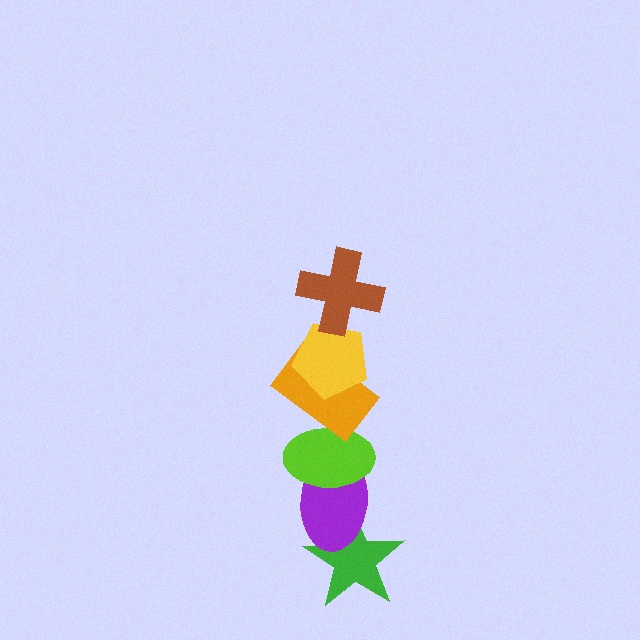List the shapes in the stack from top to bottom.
From top to bottom: the brown cross, the yellow pentagon, the orange rectangle, the lime ellipse, the purple ellipse, the green star.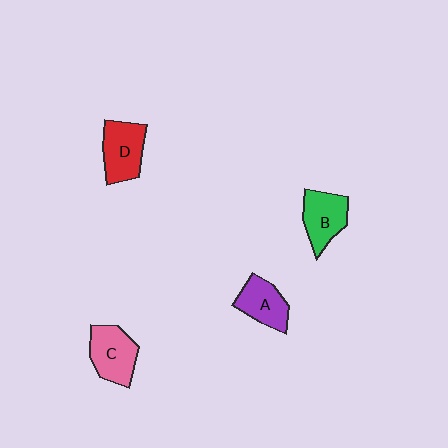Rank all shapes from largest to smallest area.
From largest to smallest: C (pink), D (red), B (green), A (purple).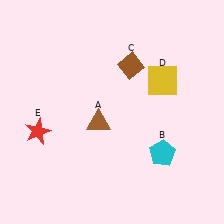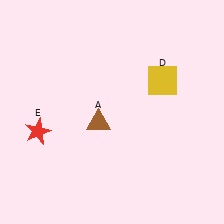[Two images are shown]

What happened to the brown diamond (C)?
The brown diamond (C) was removed in Image 2. It was in the top-right area of Image 1.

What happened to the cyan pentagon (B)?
The cyan pentagon (B) was removed in Image 2. It was in the bottom-right area of Image 1.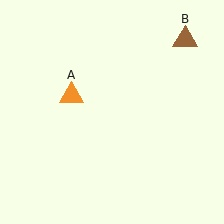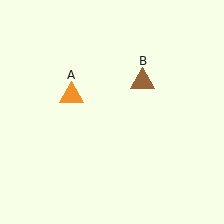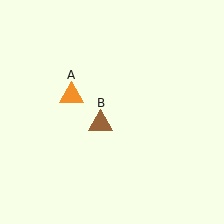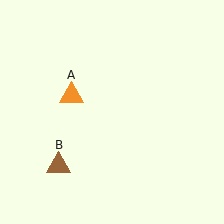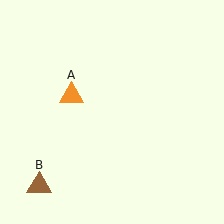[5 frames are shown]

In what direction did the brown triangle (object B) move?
The brown triangle (object B) moved down and to the left.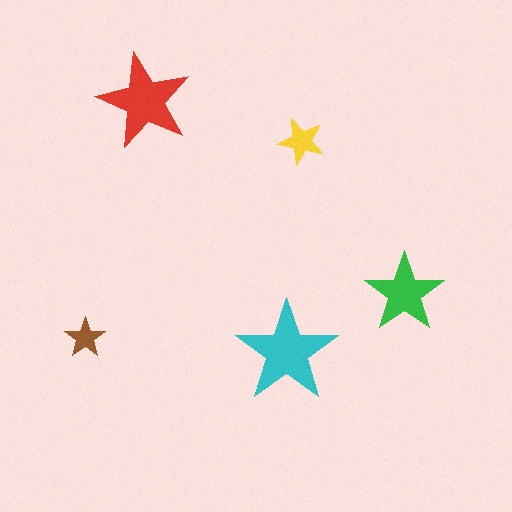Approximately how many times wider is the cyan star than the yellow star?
About 2 times wider.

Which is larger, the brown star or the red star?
The red one.